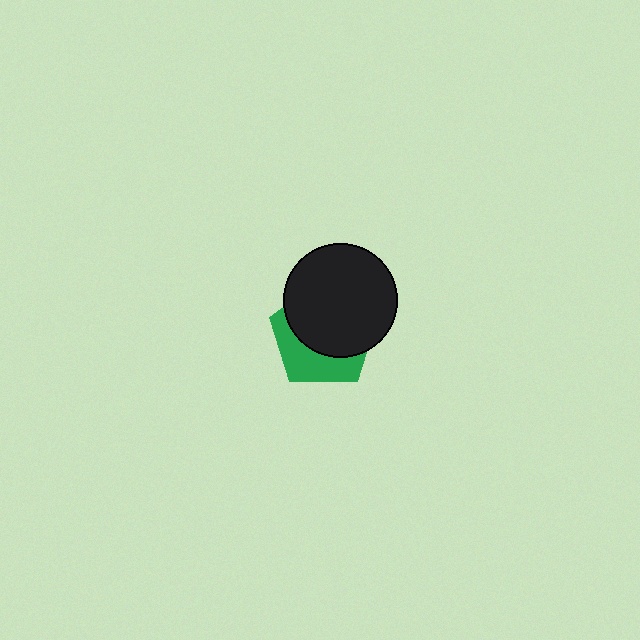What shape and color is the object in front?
The object in front is a black circle.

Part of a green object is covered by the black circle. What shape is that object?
It is a pentagon.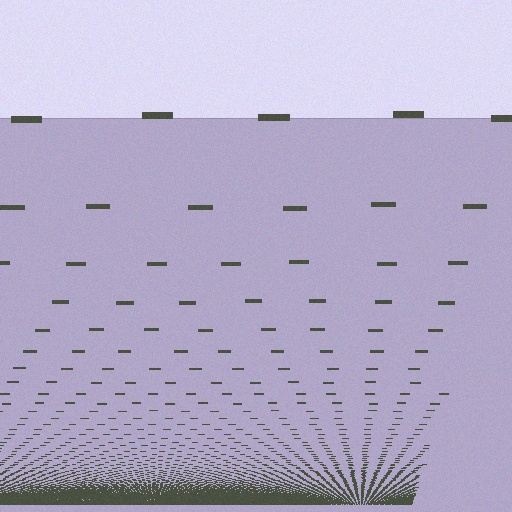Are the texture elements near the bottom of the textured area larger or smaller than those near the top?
Smaller. The gradient is inverted — elements near the bottom are smaller and denser.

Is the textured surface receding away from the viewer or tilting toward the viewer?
The surface appears to tilt toward the viewer. Texture elements get larger and sparser toward the top.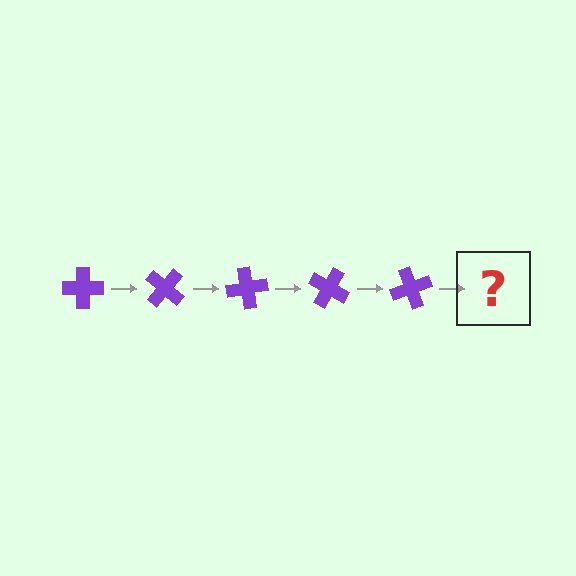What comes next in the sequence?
The next element should be a purple cross rotated 200 degrees.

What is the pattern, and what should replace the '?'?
The pattern is that the cross rotates 40 degrees each step. The '?' should be a purple cross rotated 200 degrees.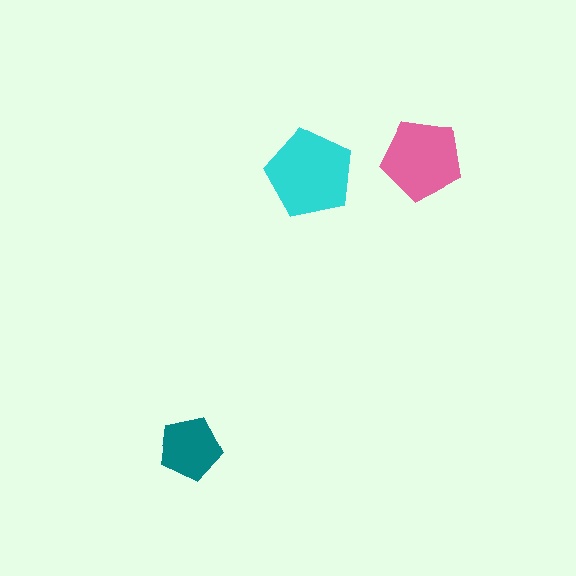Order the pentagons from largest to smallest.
the cyan one, the pink one, the teal one.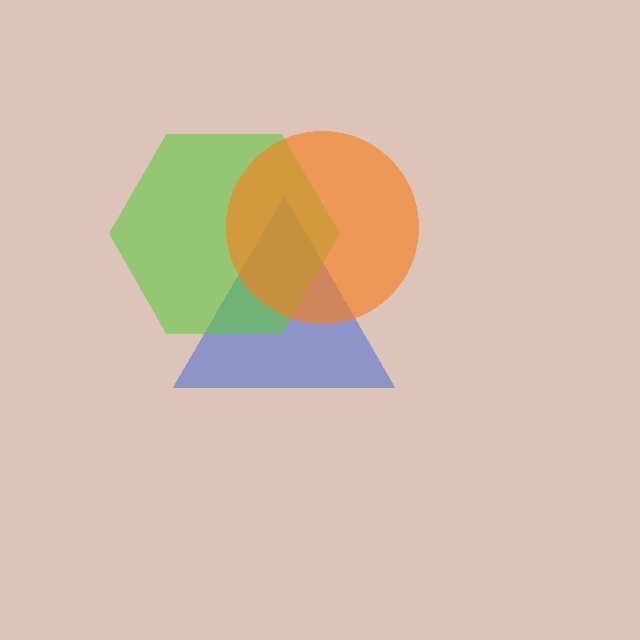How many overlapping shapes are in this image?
There are 3 overlapping shapes in the image.